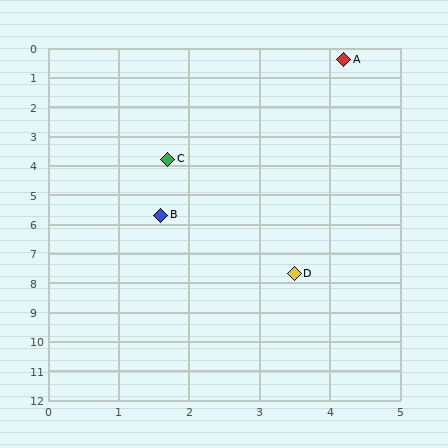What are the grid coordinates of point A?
Point A is at approximately (4.2, 0.4).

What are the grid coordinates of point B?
Point B is at approximately (1.6, 5.7).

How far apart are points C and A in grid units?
Points C and A are about 4.2 grid units apart.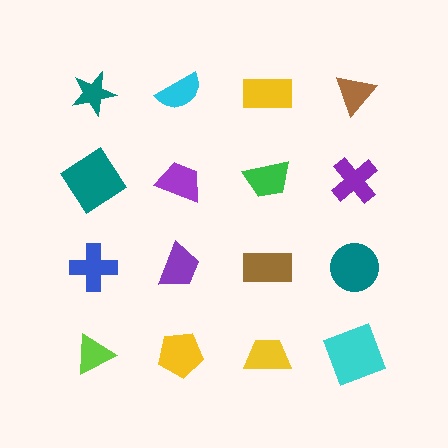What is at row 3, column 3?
A brown rectangle.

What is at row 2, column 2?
A purple trapezoid.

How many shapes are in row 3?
4 shapes.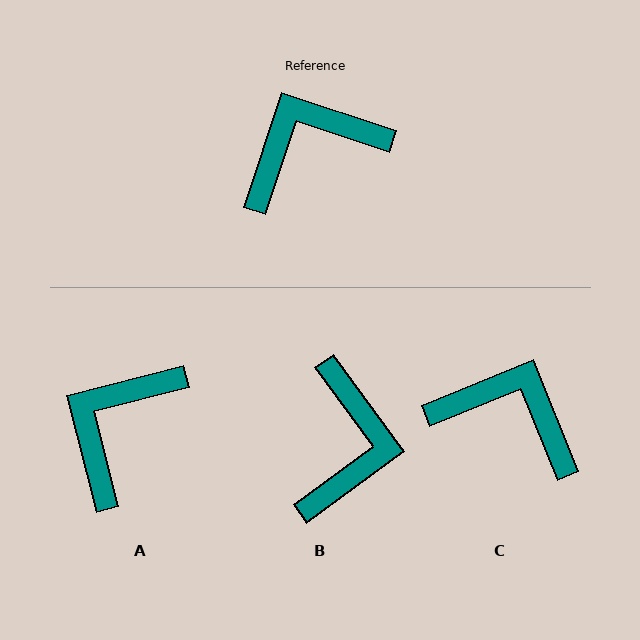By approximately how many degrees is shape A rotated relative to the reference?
Approximately 33 degrees counter-clockwise.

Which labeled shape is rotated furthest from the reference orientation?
B, about 125 degrees away.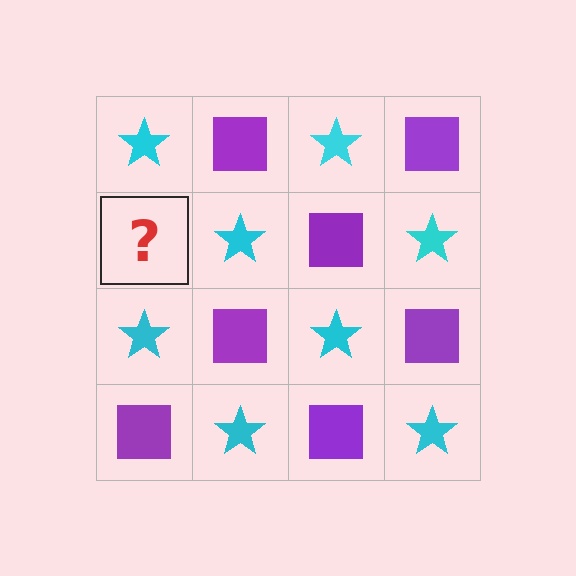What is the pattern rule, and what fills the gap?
The rule is that it alternates cyan star and purple square in a checkerboard pattern. The gap should be filled with a purple square.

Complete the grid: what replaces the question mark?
The question mark should be replaced with a purple square.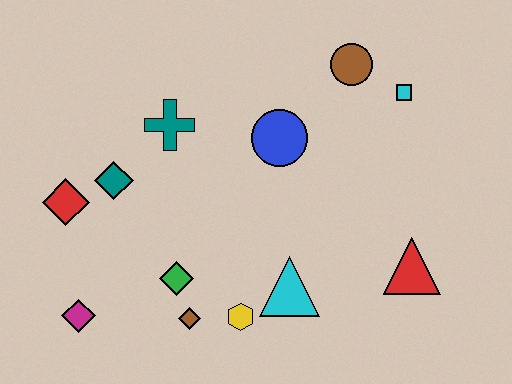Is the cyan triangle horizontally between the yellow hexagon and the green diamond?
No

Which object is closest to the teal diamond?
The red diamond is closest to the teal diamond.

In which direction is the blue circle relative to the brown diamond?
The blue circle is above the brown diamond.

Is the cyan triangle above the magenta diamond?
Yes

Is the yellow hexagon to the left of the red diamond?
No